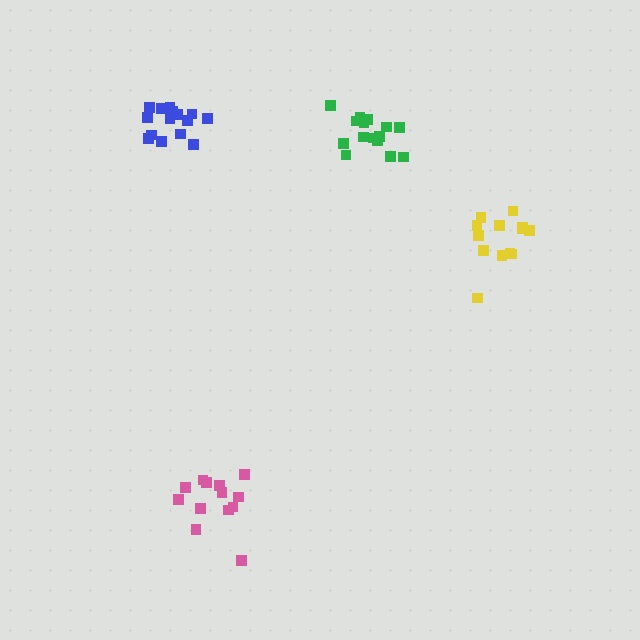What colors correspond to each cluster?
The clusters are colored: pink, yellow, blue, green.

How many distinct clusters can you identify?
There are 4 distinct clusters.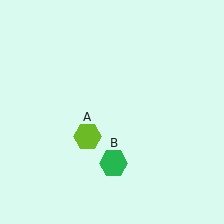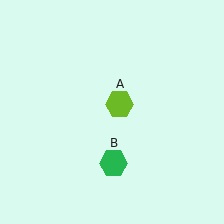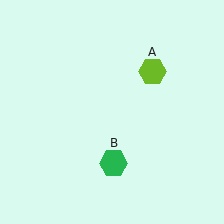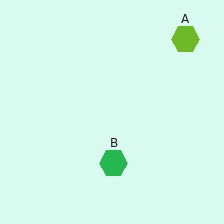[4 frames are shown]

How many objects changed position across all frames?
1 object changed position: lime hexagon (object A).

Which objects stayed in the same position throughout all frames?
Green hexagon (object B) remained stationary.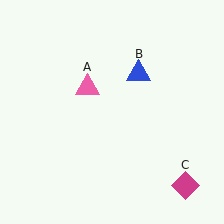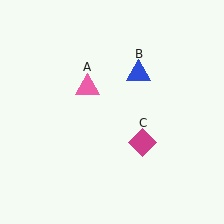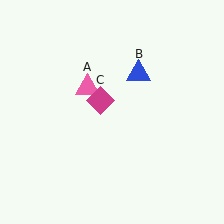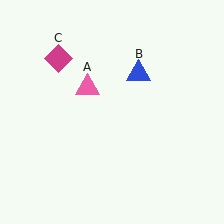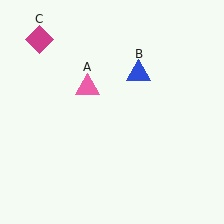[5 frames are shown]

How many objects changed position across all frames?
1 object changed position: magenta diamond (object C).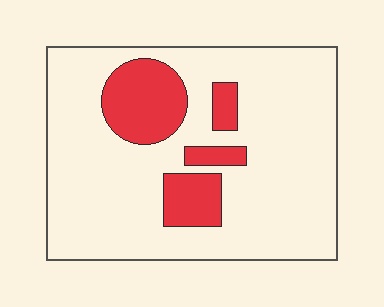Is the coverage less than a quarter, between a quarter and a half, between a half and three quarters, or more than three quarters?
Less than a quarter.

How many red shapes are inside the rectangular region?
4.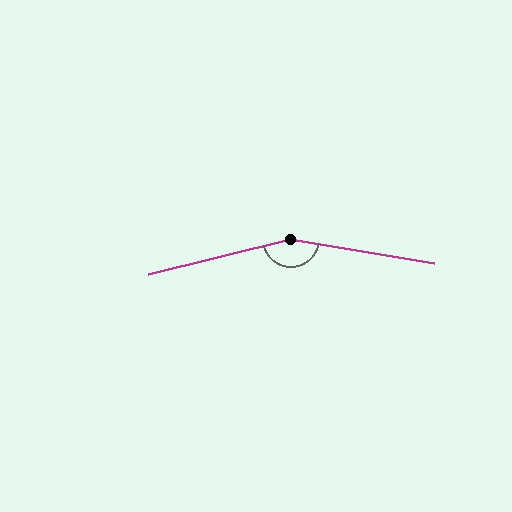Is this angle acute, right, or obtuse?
It is obtuse.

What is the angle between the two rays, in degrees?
Approximately 157 degrees.